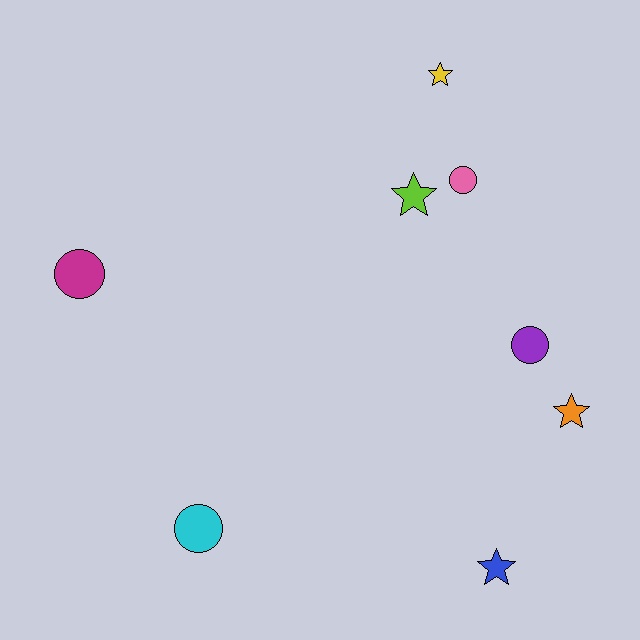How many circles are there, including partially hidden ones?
There are 4 circles.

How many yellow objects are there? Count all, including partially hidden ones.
There is 1 yellow object.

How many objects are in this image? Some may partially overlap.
There are 8 objects.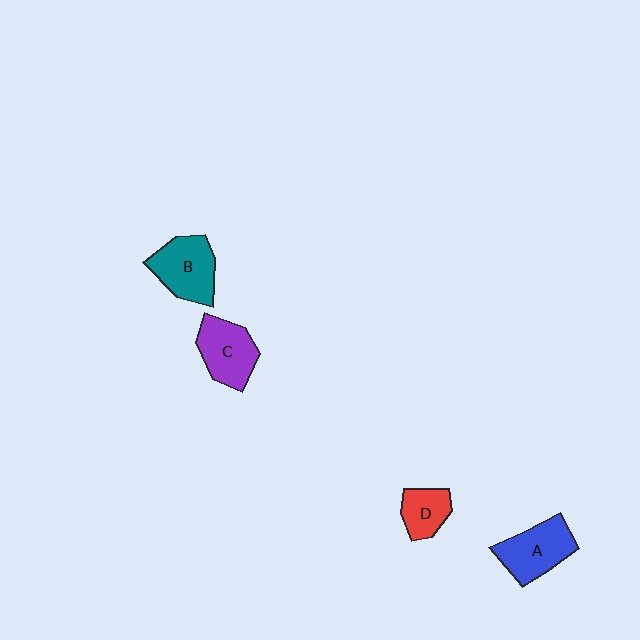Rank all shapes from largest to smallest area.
From largest to smallest: B (teal), A (blue), C (purple), D (red).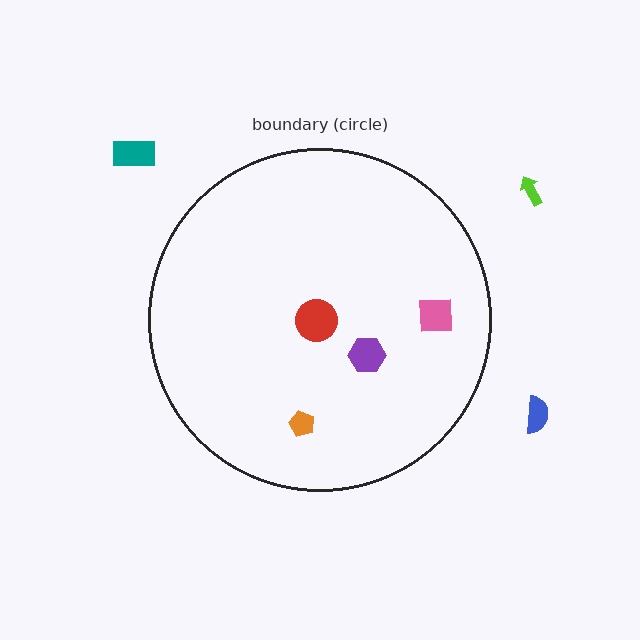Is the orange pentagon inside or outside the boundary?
Inside.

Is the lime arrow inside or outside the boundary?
Outside.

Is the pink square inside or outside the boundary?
Inside.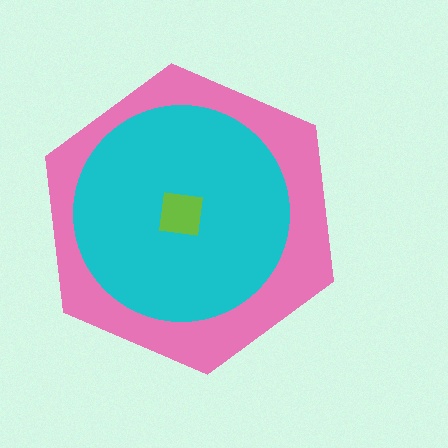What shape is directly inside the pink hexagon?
The cyan circle.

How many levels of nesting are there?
3.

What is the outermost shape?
The pink hexagon.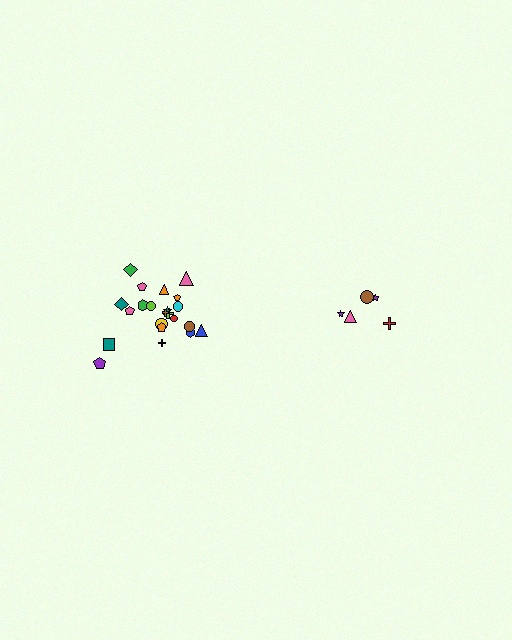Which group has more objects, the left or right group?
The left group.